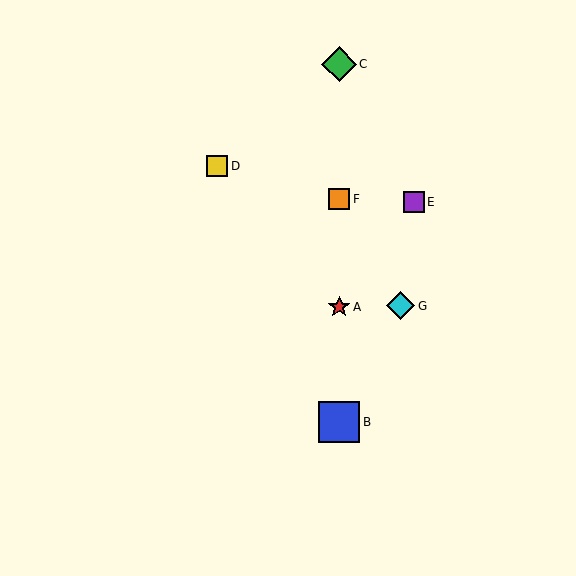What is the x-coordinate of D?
Object D is at x≈217.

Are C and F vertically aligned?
Yes, both are at x≈339.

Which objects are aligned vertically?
Objects A, B, C, F are aligned vertically.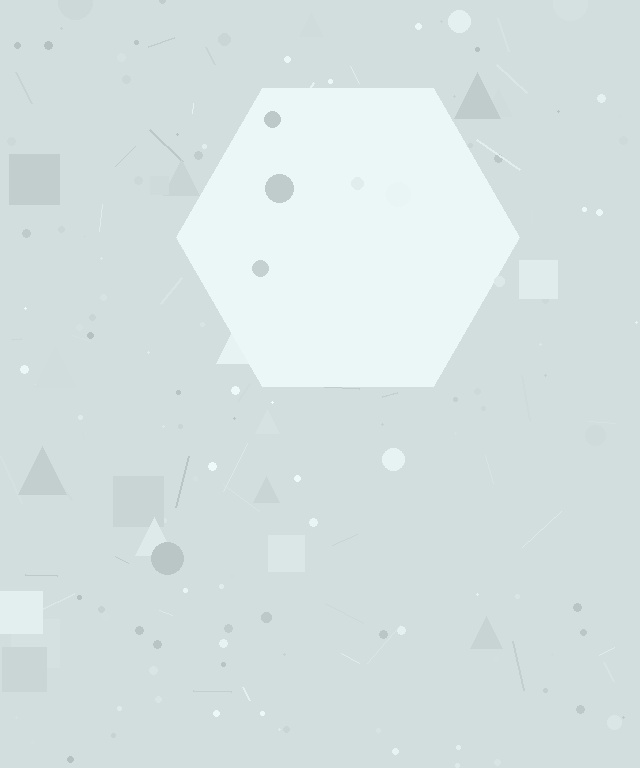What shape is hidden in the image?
A hexagon is hidden in the image.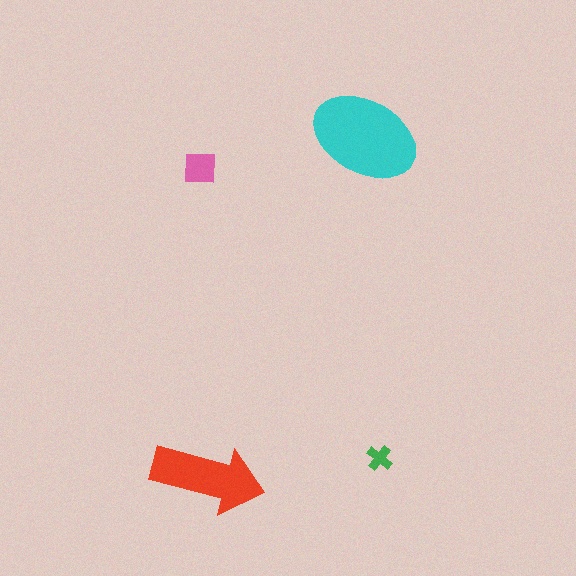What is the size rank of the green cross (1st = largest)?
4th.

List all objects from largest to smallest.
The cyan ellipse, the red arrow, the pink square, the green cross.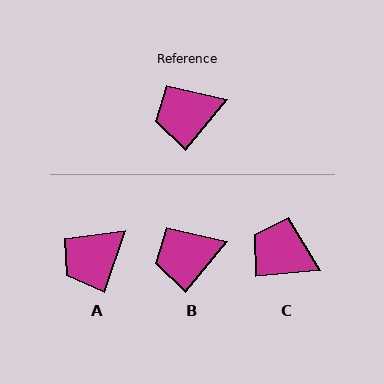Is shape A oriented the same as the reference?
No, it is off by about 21 degrees.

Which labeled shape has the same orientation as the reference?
B.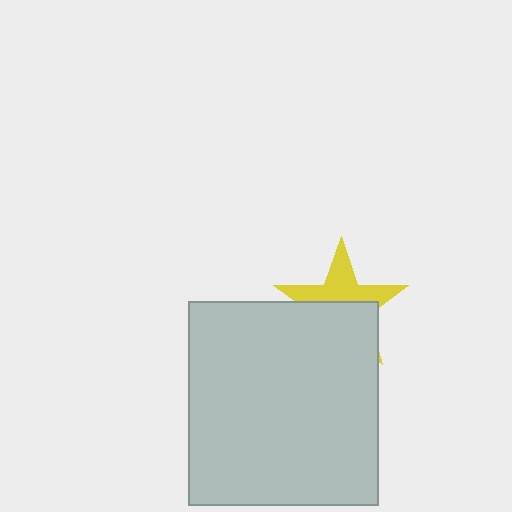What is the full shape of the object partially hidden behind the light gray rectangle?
The partially hidden object is a yellow star.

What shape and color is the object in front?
The object in front is a light gray rectangle.